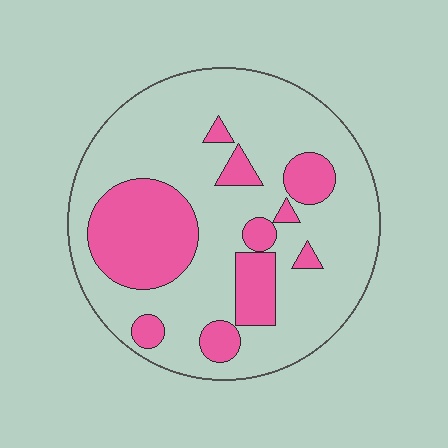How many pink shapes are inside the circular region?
10.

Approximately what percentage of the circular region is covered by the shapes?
Approximately 25%.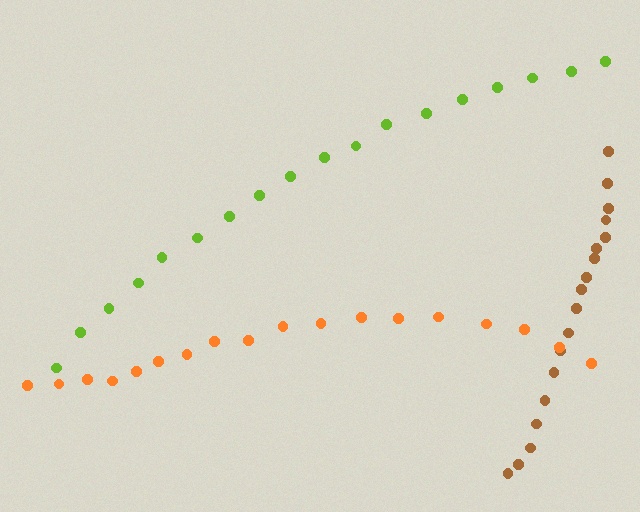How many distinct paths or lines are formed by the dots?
There are 3 distinct paths.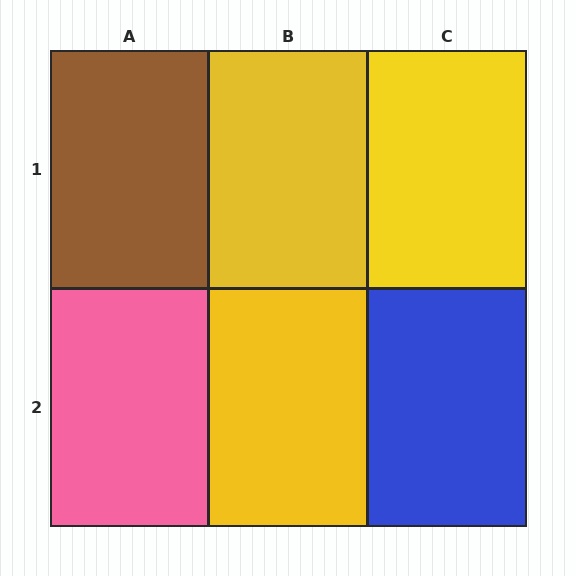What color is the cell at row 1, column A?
Brown.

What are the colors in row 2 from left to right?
Pink, yellow, blue.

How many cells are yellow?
3 cells are yellow.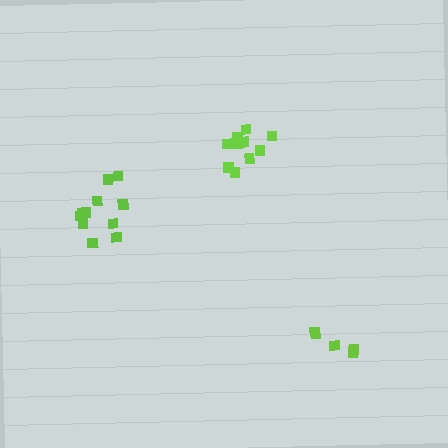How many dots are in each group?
Group 1: 11 dots, Group 2: 11 dots, Group 3: 6 dots (28 total).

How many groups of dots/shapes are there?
There are 3 groups.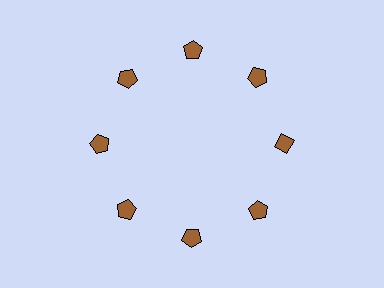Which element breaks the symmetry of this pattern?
The brown diamond at roughly the 3 o'clock position breaks the symmetry. All other shapes are brown pentagons.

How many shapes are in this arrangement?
There are 8 shapes arranged in a ring pattern.